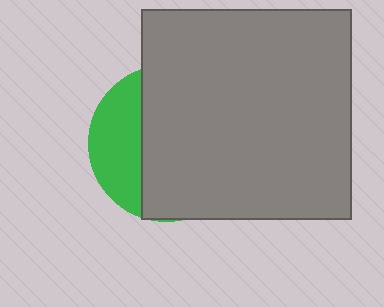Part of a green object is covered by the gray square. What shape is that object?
It is a circle.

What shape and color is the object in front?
The object in front is a gray square.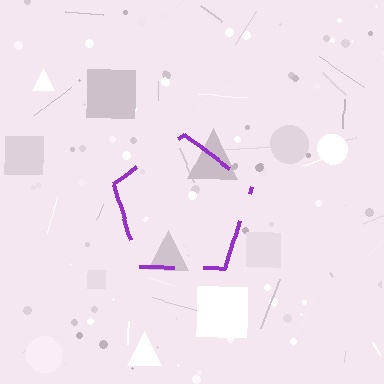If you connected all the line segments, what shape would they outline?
They would outline a pentagon.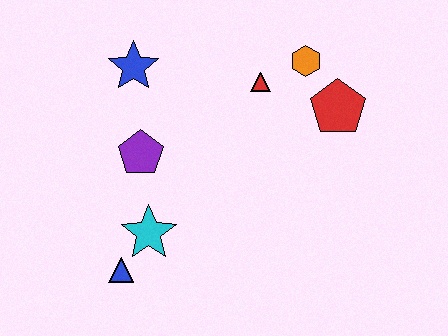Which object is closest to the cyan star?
The blue triangle is closest to the cyan star.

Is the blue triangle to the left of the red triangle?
Yes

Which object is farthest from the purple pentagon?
The red pentagon is farthest from the purple pentagon.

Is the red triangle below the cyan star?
No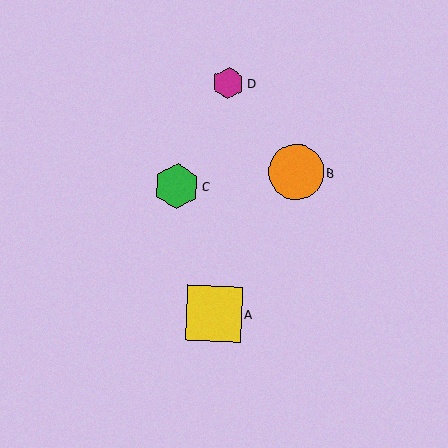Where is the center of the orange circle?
The center of the orange circle is at (296, 172).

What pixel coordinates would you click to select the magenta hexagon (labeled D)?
Click at (228, 83) to select the magenta hexagon D.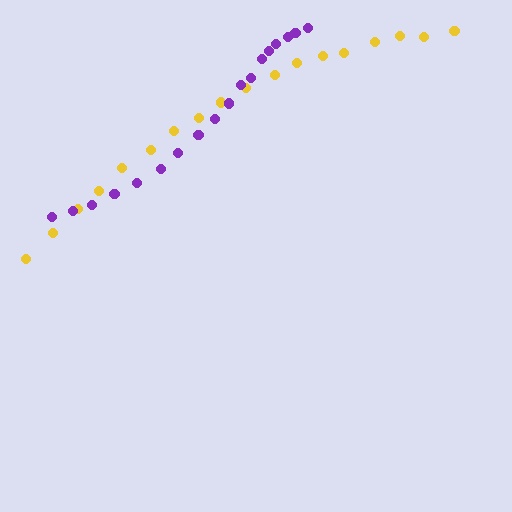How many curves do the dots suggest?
There are 2 distinct paths.